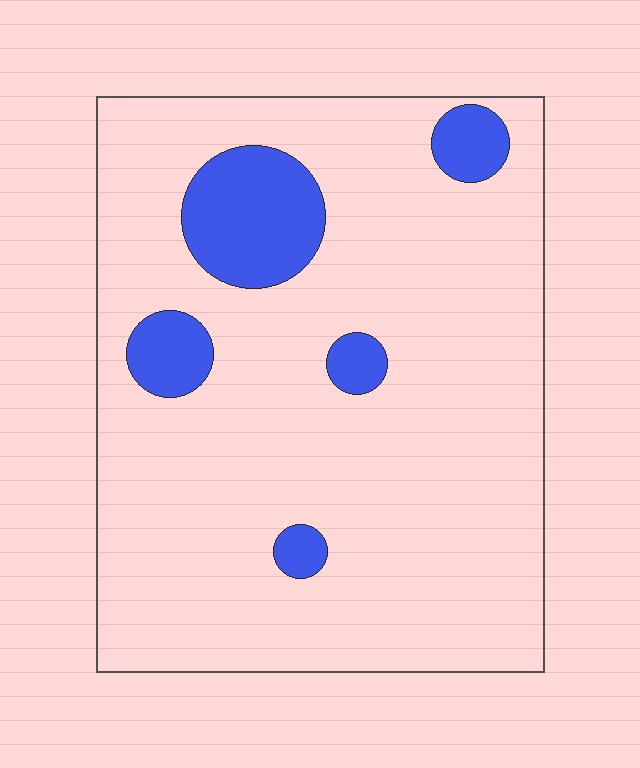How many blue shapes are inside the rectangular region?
5.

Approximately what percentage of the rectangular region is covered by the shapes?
Approximately 15%.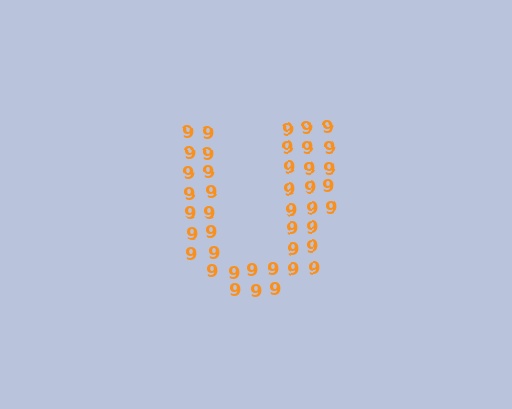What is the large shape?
The large shape is the letter U.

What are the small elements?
The small elements are digit 9's.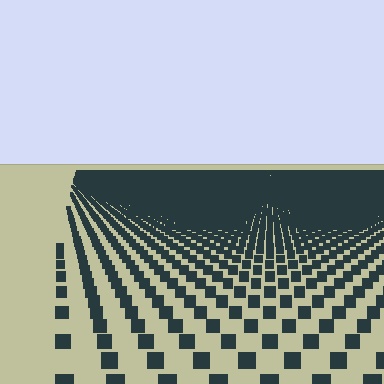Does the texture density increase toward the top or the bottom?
Density increases toward the top.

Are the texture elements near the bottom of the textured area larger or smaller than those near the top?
Larger. Near the bottom, elements are closer to the viewer and appear at a bigger on-screen size.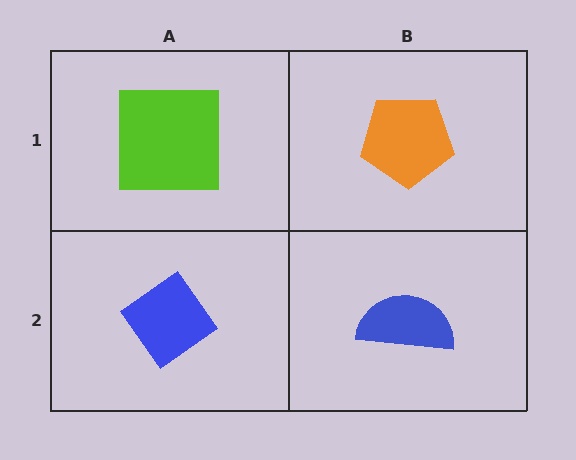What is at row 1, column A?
A lime square.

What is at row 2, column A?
A blue diamond.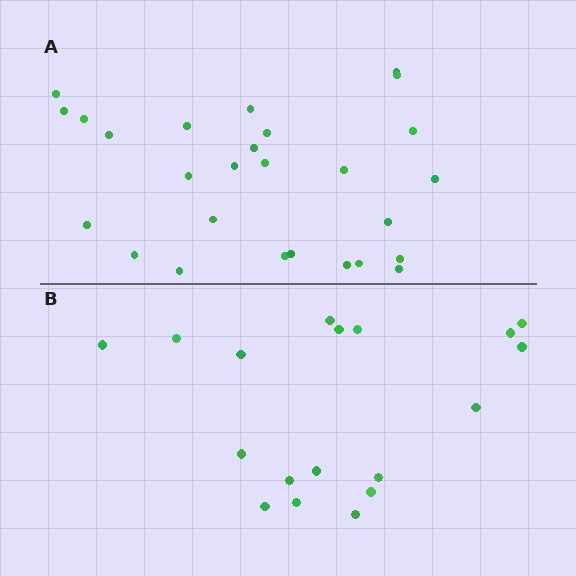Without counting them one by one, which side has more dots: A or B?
Region A (the top region) has more dots.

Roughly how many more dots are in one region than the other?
Region A has roughly 8 or so more dots than region B.